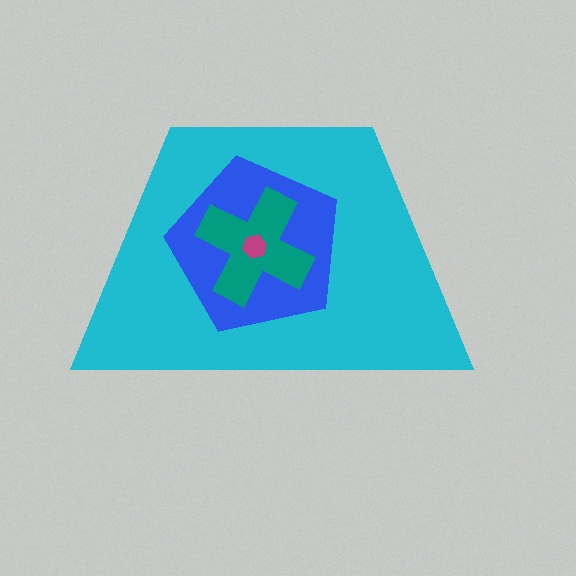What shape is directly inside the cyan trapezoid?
The blue pentagon.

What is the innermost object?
The magenta hexagon.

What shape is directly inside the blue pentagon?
The teal cross.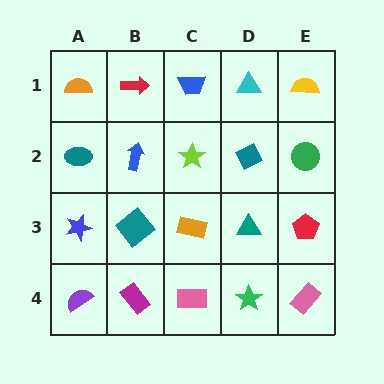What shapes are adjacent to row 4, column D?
A teal triangle (row 3, column D), a pink rectangle (row 4, column C), a pink rectangle (row 4, column E).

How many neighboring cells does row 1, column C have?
3.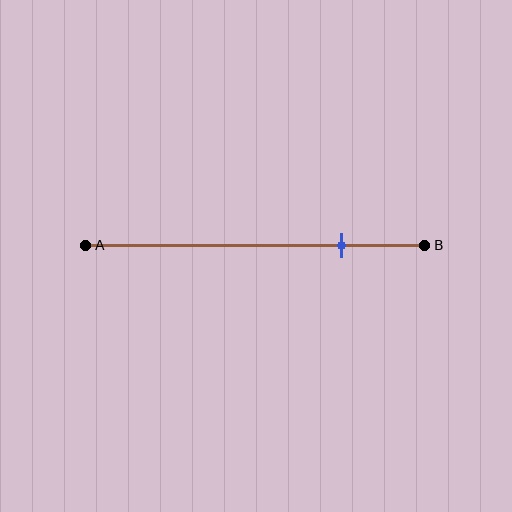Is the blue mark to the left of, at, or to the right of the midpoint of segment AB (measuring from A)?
The blue mark is to the right of the midpoint of segment AB.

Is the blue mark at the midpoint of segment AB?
No, the mark is at about 75% from A, not at the 50% midpoint.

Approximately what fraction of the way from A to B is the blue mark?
The blue mark is approximately 75% of the way from A to B.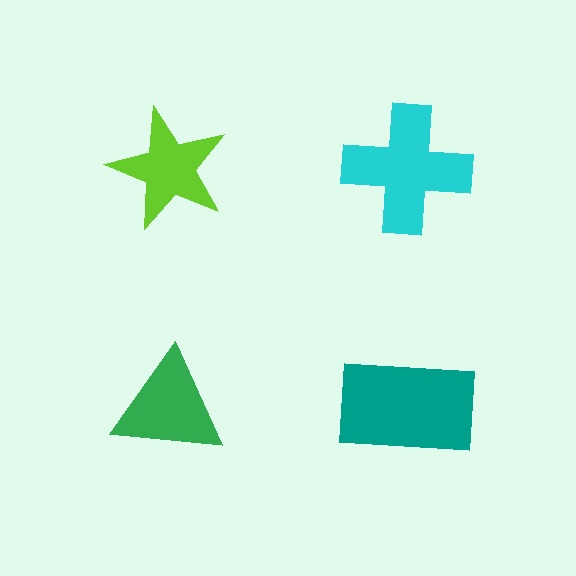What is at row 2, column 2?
A teal rectangle.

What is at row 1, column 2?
A cyan cross.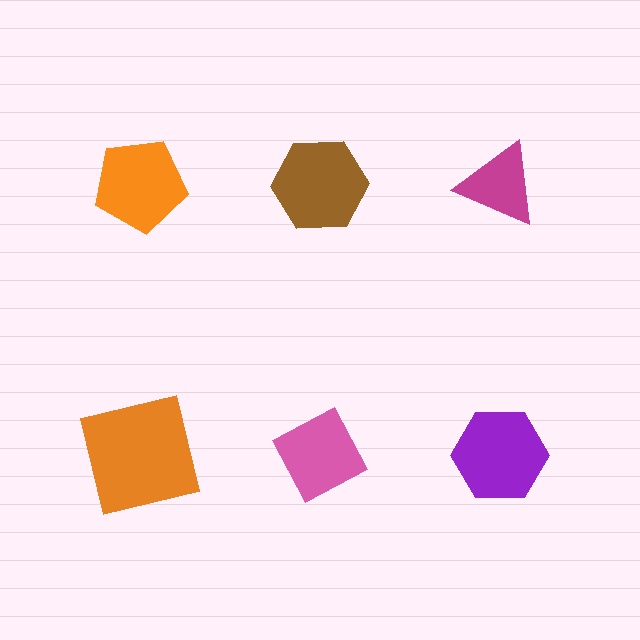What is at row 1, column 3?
A magenta triangle.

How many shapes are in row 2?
3 shapes.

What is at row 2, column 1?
An orange square.